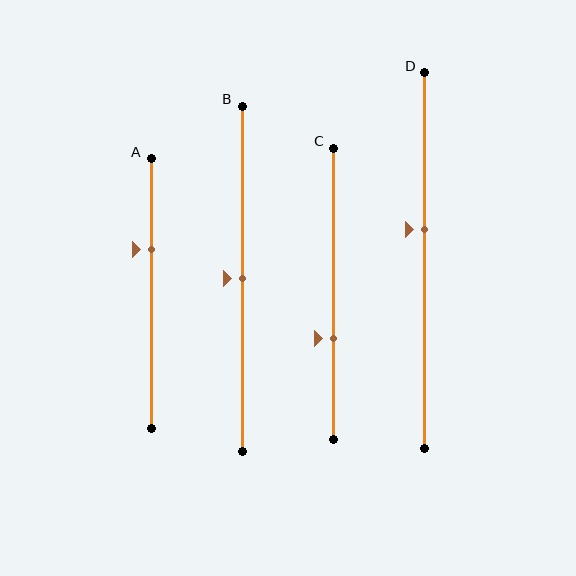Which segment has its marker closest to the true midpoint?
Segment B has its marker closest to the true midpoint.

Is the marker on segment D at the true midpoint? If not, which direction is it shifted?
No, the marker on segment D is shifted upward by about 8% of the segment length.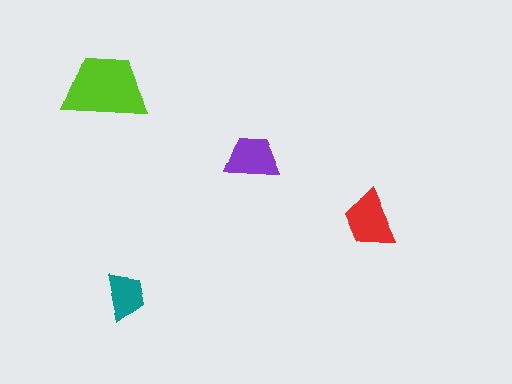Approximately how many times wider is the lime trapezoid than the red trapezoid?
About 1.5 times wider.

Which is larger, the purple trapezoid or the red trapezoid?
The red one.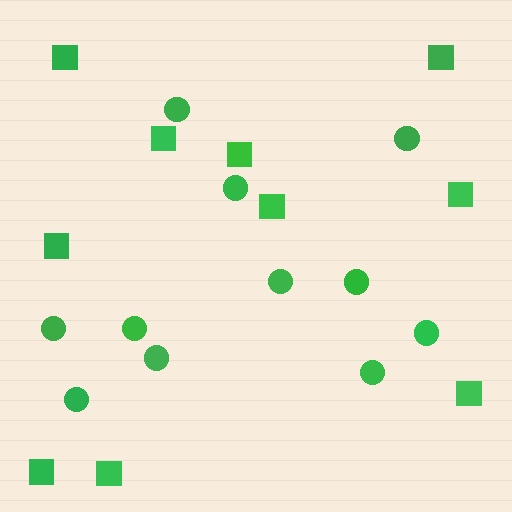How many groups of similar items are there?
There are 2 groups: one group of circles (11) and one group of squares (10).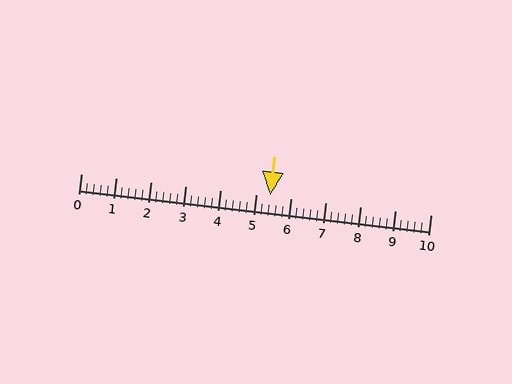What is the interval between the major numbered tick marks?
The major tick marks are spaced 1 units apart.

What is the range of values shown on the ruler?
The ruler shows values from 0 to 10.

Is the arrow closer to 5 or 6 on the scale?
The arrow is closer to 5.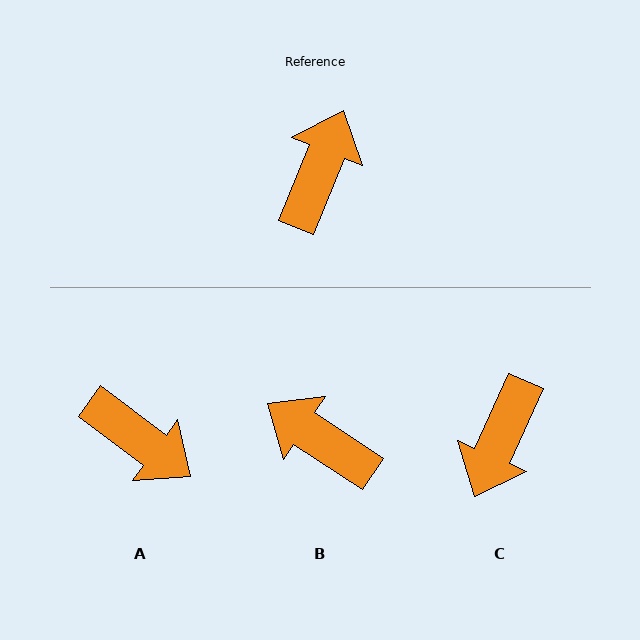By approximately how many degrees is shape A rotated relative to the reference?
Approximately 105 degrees clockwise.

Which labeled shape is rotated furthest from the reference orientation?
C, about 178 degrees away.